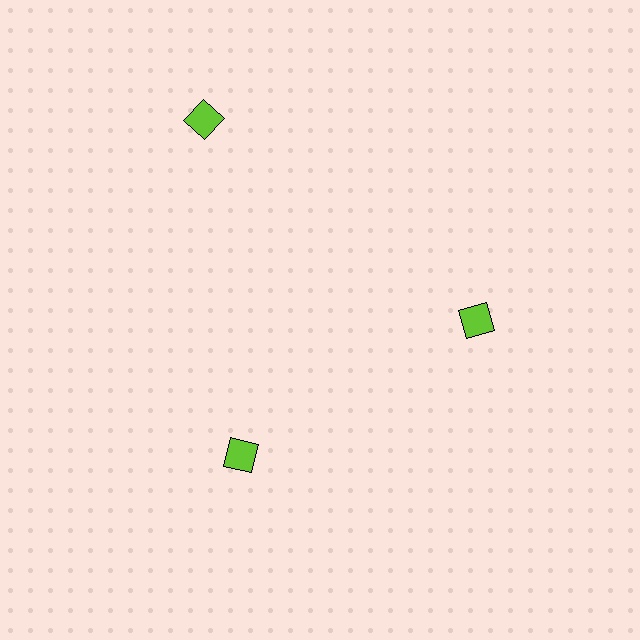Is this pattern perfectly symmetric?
No. The 3 lime diamonds are arranged in a ring, but one element near the 11 o'clock position is pushed outward from the center, breaking the 3-fold rotational symmetry.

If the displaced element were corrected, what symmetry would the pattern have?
It would have 3-fold rotational symmetry — the pattern would map onto itself every 120 degrees.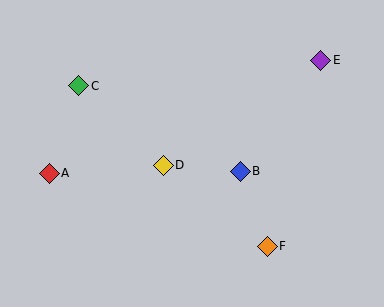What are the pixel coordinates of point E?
Point E is at (321, 60).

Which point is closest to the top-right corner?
Point E is closest to the top-right corner.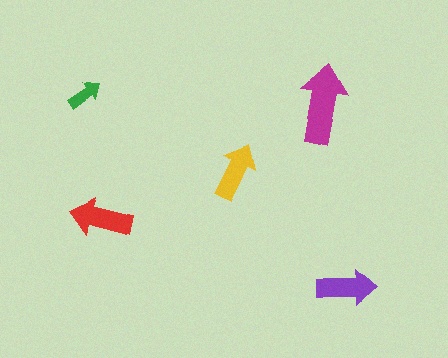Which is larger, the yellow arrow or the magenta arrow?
The magenta one.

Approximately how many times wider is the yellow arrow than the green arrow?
About 1.5 times wider.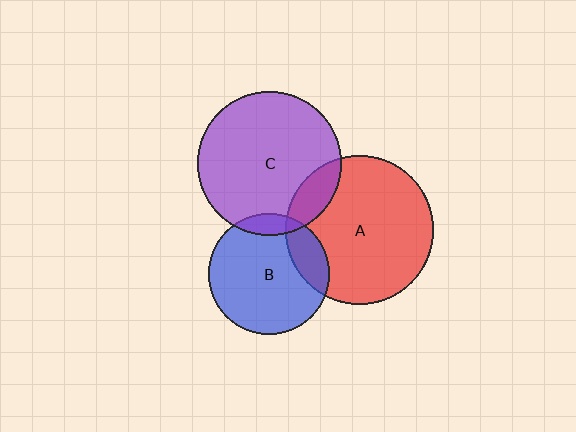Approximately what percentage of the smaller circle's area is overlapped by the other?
Approximately 20%.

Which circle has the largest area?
Circle A (red).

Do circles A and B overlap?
Yes.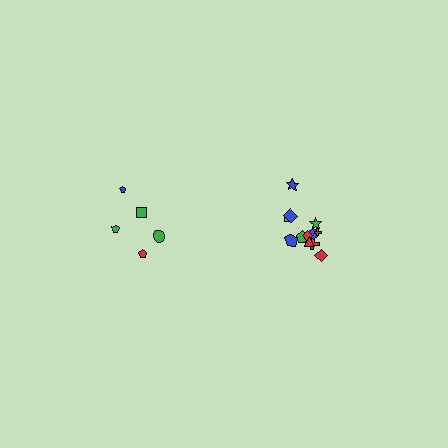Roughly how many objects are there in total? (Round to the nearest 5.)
Roughly 15 objects in total.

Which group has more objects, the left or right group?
The right group.